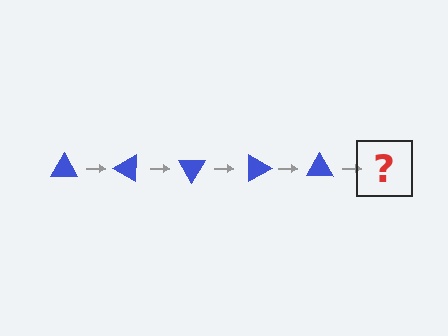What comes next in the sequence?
The next element should be a blue triangle rotated 150 degrees.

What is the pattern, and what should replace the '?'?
The pattern is that the triangle rotates 30 degrees each step. The '?' should be a blue triangle rotated 150 degrees.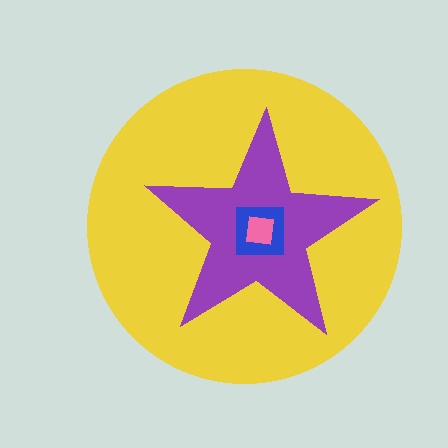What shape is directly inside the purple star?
The blue square.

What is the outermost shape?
The yellow circle.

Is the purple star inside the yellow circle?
Yes.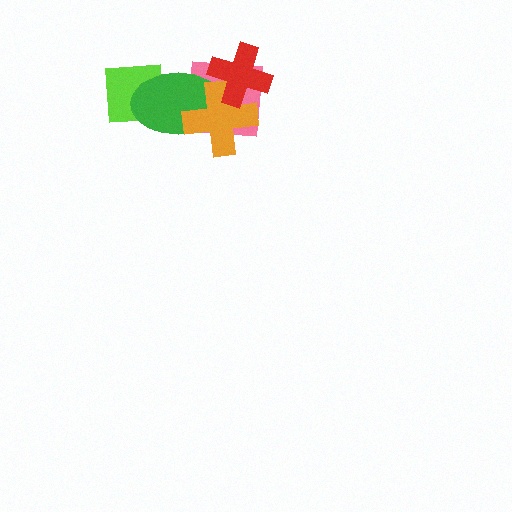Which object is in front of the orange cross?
The red cross is in front of the orange cross.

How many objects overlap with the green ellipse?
4 objects overlap with the green ellipse.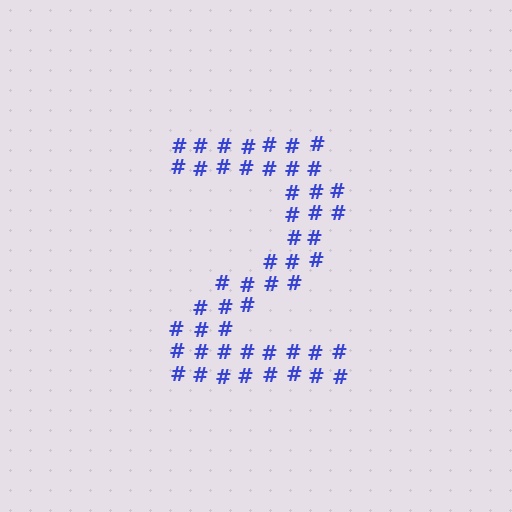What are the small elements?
The small elements are hash symbols.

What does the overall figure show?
The overall figure shows the digit 2.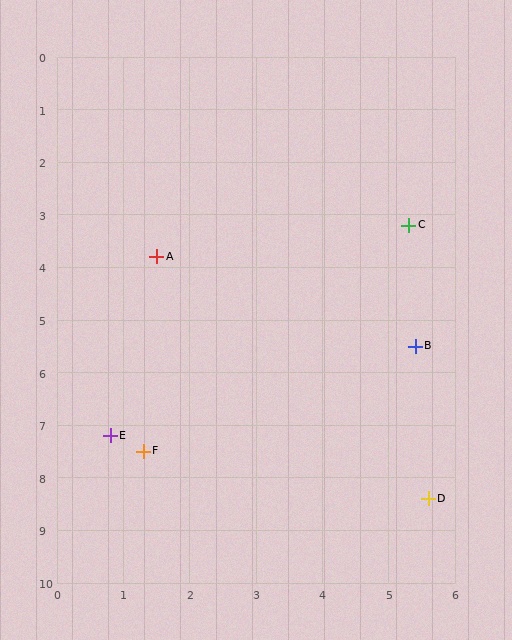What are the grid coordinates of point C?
Point C is at approximately (5.3, 3.2).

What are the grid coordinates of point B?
Point B is at approximately (5.4, 5.5).